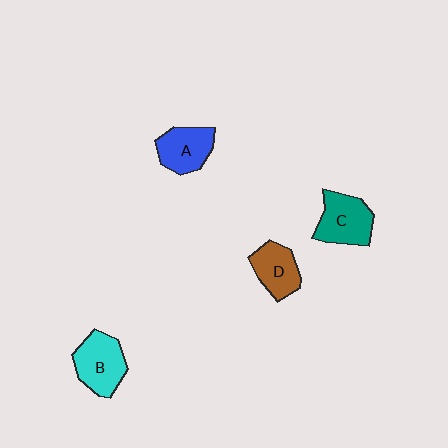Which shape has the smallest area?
Shape D (brown).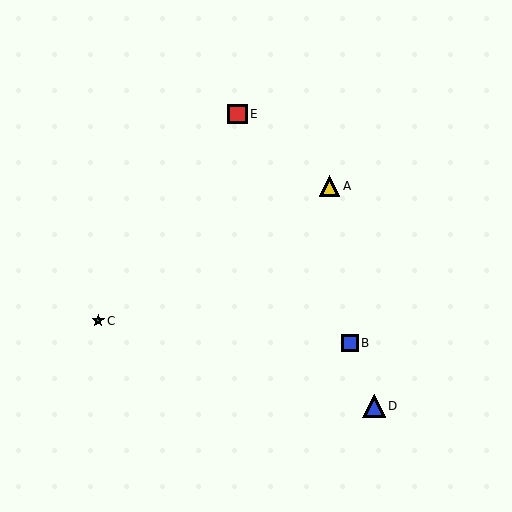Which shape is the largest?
The blue triangle (labeled D) is the largest.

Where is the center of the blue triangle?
The center of the blue triangle is at (374, 406).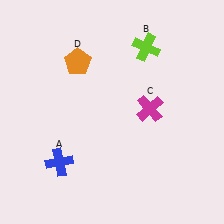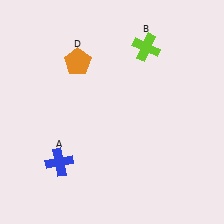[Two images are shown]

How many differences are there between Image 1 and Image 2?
There is 1 difference between the two images.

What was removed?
The magenta cross (C) was removed in Image 2.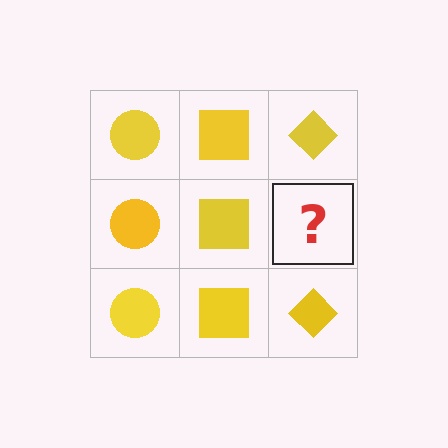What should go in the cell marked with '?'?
The missing cell should contain a yellow diamond.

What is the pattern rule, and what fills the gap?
The rule is that each column has a consistent shape. The gap should be filled with a yellow diamond.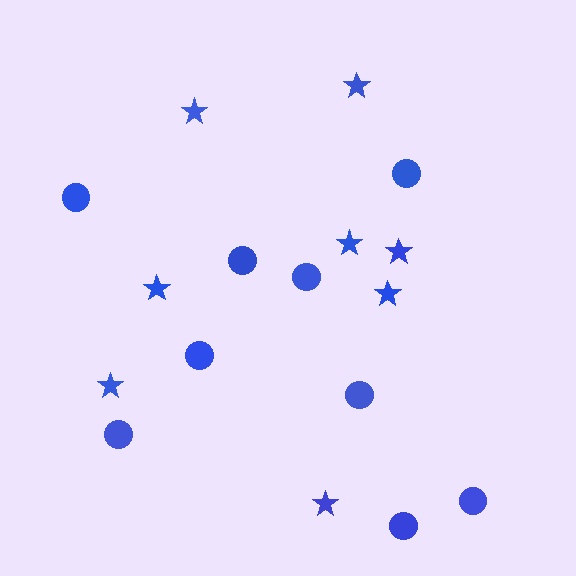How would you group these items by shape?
There are 2 groups: one group of stars (8) and one group of circles (9).